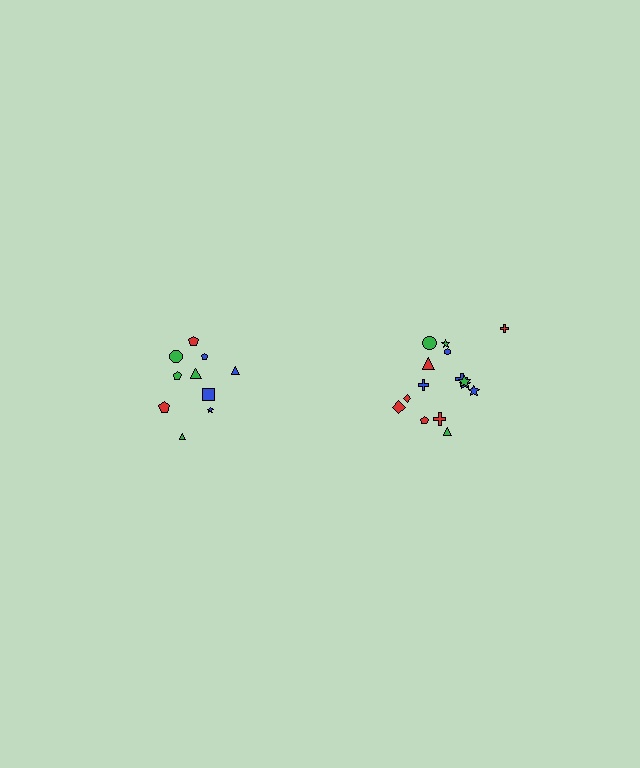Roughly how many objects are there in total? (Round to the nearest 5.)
Roughly 25 objects in total.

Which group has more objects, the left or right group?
The right group.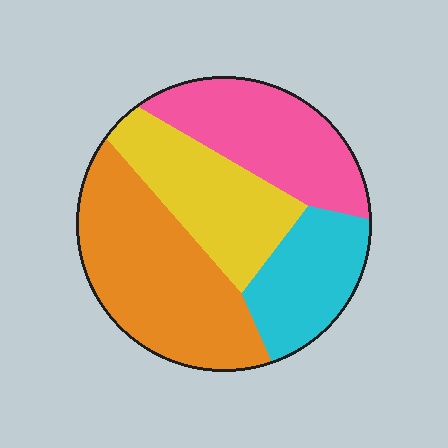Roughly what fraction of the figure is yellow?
Yellow takes up less than a quarter of the figure.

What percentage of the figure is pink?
Pink covers around 25% of the figure.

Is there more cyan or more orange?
Orange.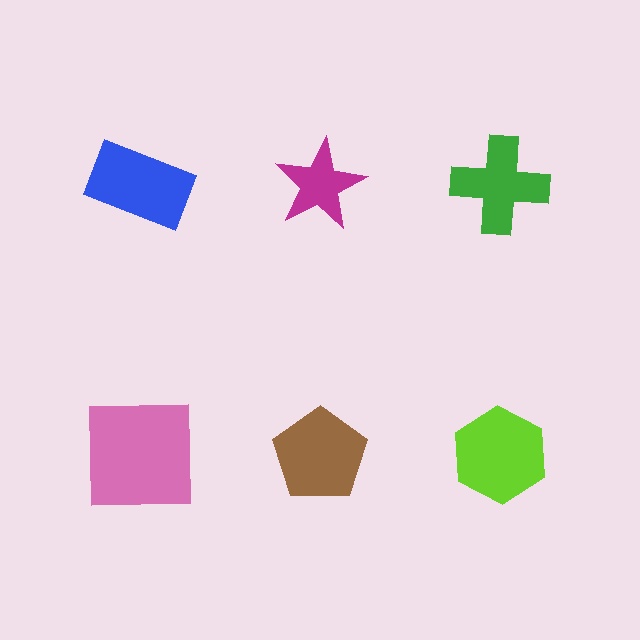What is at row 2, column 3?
A lime hexagon.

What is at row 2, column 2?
A brown pentagon.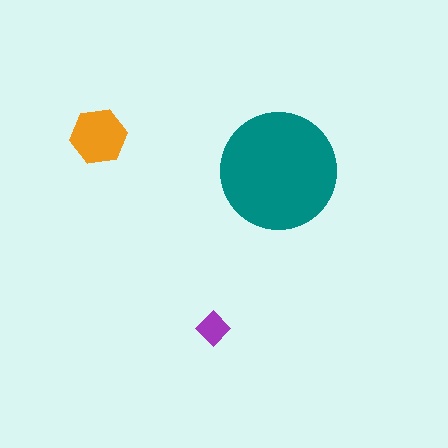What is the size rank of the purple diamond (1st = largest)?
3rd.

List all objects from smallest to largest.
The purple diamond, the orange hexagon, the teal circle.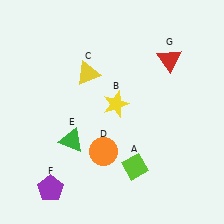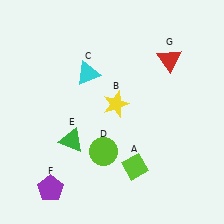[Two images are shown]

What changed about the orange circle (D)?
In Image 1, D is orange. In Image 2, it changed to lime.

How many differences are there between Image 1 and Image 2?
There are 2 differences between the two images.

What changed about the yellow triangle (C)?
In Image 1, C is yellow. In Image 2, it changed to cyan.